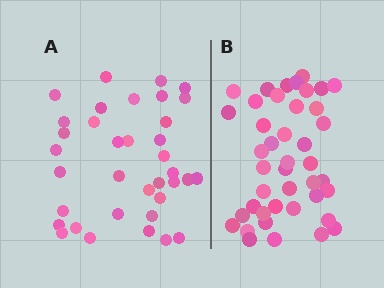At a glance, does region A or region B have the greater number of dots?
Region B (the right region) has more dots.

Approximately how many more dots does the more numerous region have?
Region B has about 6 more dots than region A.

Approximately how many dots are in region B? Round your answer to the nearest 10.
About 40 dots. (The exact count is 42, which rounds to 40.)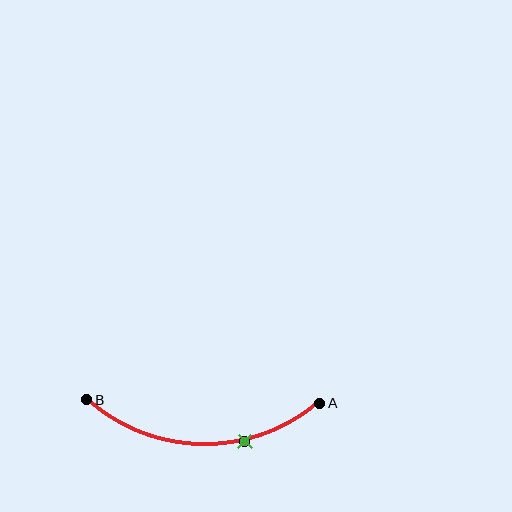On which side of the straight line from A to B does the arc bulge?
The arc bulges below the straight line connecting A and B.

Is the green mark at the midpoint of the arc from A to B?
No. The green mark lies on the arc but is closer to endpoint A. The arc midpoint would be at the point on the curve equidistant along the arc from both A and B.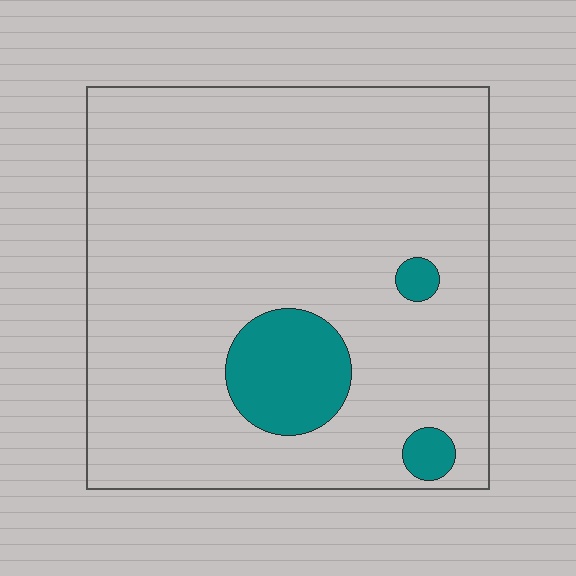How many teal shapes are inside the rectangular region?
3.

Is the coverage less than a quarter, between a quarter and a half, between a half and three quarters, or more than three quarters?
Less than a quarter.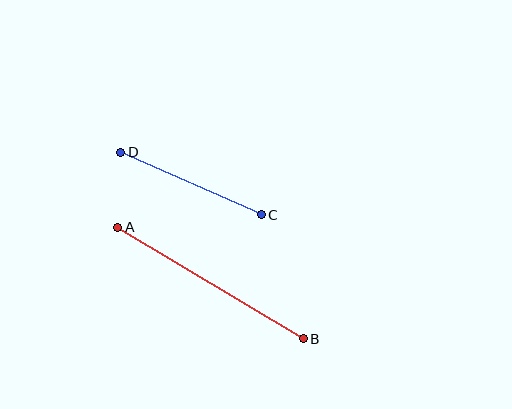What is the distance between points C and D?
The distance is approximately 154 pixels.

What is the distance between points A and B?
The distance is approximately 216 pixels.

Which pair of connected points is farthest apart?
Points A and B are farthest apart.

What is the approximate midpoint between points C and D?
The midpoint is at approximately (191, 183) pixels.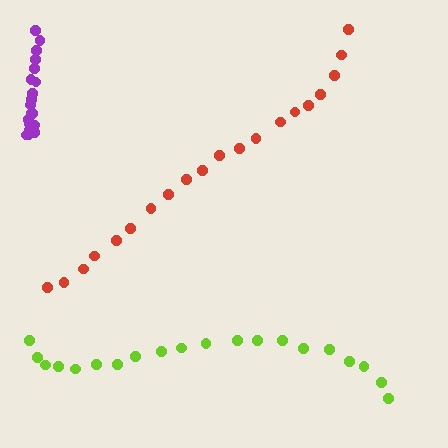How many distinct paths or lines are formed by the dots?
There are 3 distinct paths.